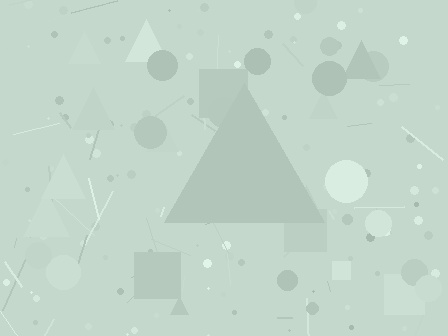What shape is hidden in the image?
A triangle is hidden in the image.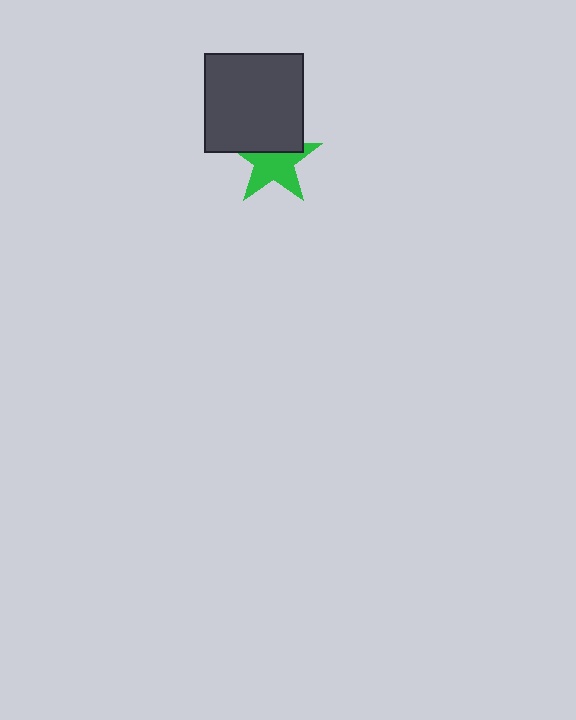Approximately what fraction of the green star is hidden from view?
Roughly 38% of the green star is hidden behind the dark gray square.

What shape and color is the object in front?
The object in front is a dark gray square.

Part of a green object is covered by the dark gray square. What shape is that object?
It is a star.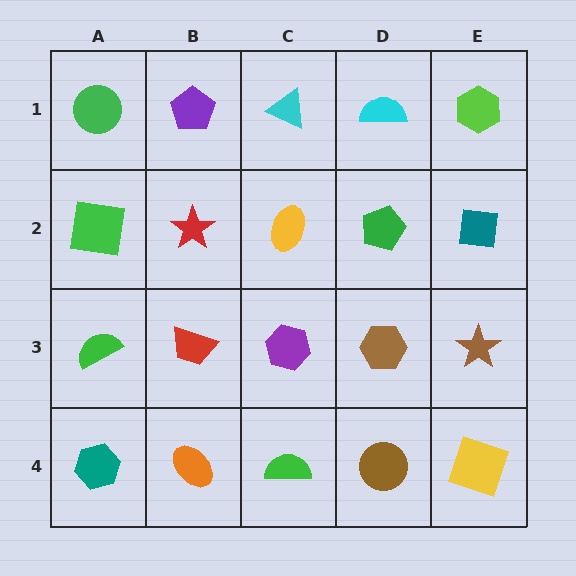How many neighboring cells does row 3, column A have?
3.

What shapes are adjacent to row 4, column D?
A brown hexagon (row 3, column D), a green semicircle (row 4, column C), a yellow square (row 4, column E).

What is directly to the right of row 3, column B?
A purple hexagon.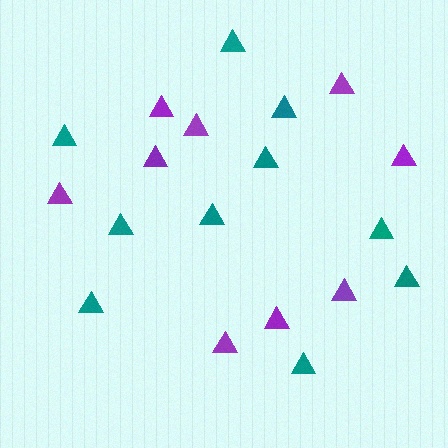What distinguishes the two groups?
There are 2 groups: one group of purple triangles (9) and one group of teal triangles (10).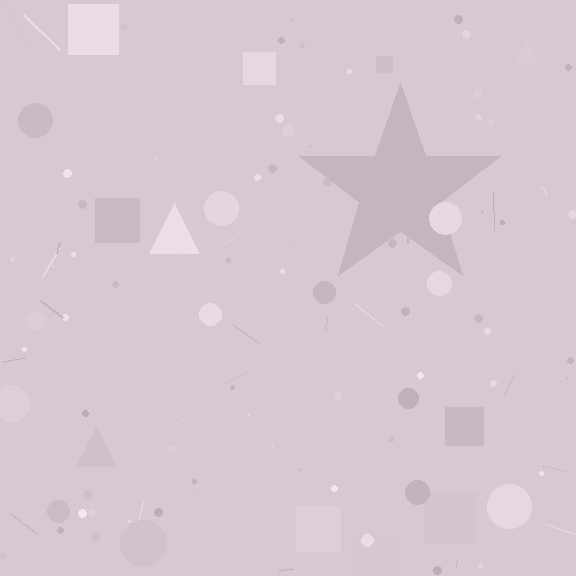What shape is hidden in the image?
A star is hidden in the image.